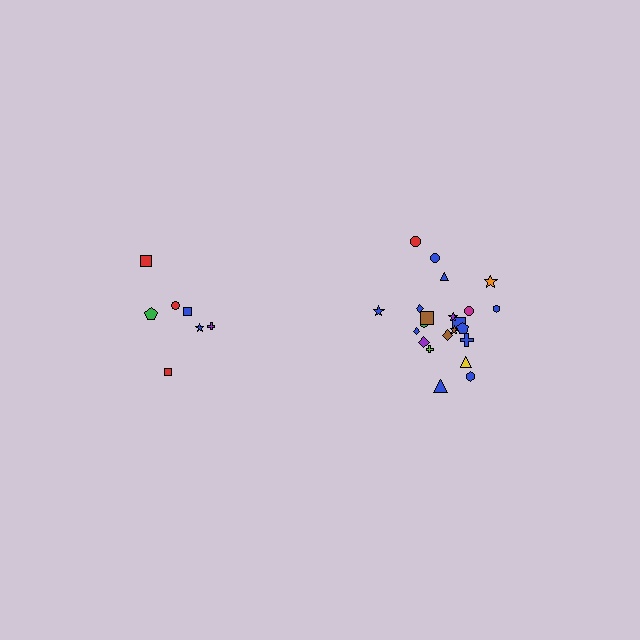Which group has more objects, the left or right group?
The right group.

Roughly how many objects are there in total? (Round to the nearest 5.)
Roughly 30 objects in total.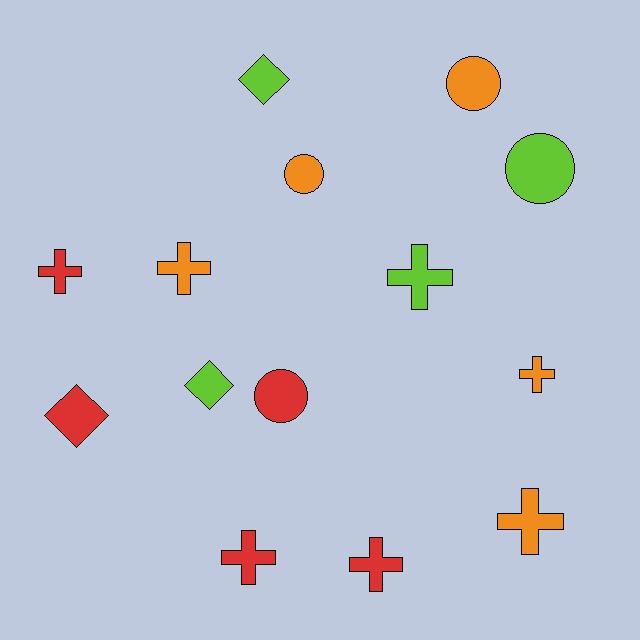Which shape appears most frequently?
Cross, with 7 objects.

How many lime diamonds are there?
There are 2 lime diamonds.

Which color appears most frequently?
Red, with 5 objects.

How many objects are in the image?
There are 14 objects.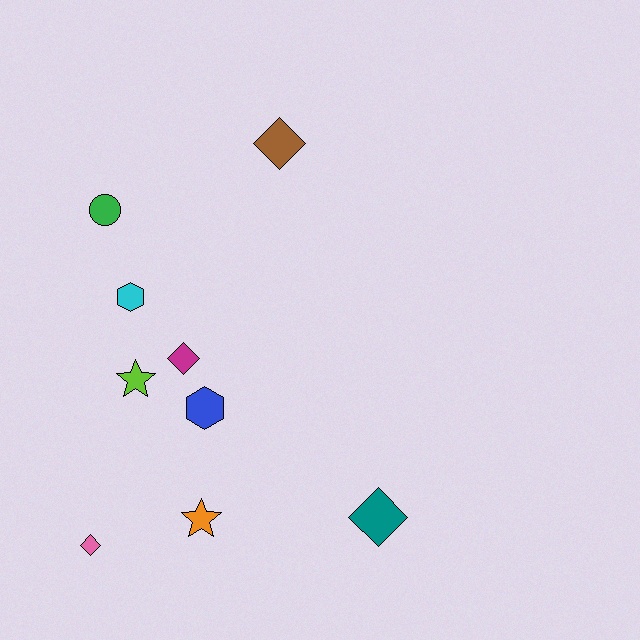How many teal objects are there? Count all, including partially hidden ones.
There is 1 teal object.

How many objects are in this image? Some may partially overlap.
There are 9 objects.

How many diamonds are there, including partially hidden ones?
There are 4 diamonds.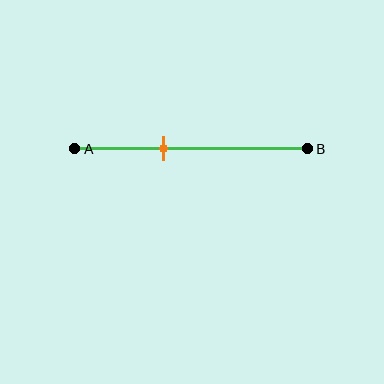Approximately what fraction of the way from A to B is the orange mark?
The orange mark is approximately 40% of the way from A to B.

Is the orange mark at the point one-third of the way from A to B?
No, the mark is at about 40% from A, not at the 33% one-third point.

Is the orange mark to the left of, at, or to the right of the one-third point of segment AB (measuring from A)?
The orange mark is to the right of the one-third point of segment AB.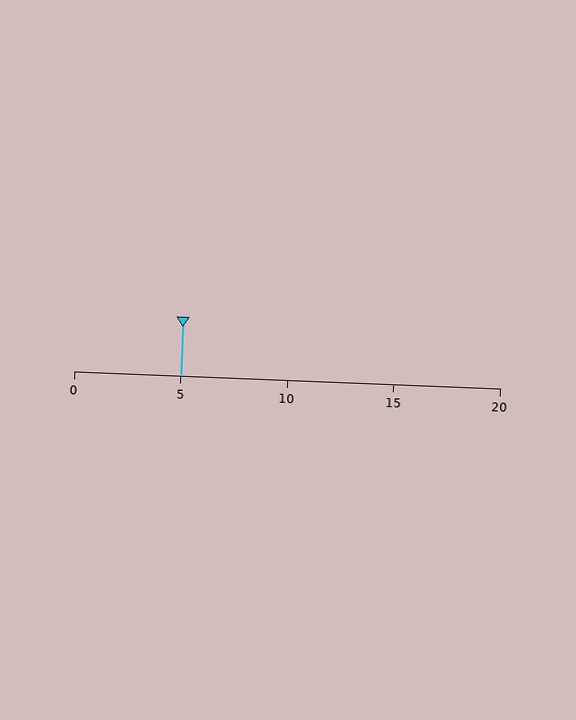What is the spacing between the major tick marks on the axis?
The major ticks are spaced 5 apart.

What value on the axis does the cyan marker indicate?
The marker indicates approximately 5.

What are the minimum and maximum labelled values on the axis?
The axis runs from 0 to 20.